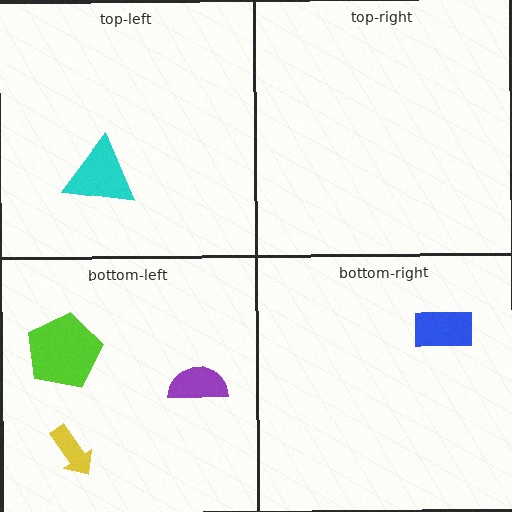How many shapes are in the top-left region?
1.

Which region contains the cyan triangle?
The top-left region.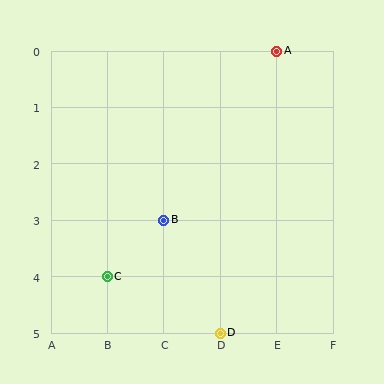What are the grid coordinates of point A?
Point A is at grid coordinates (E, 0).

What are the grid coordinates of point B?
Point B is at grid coordinates (C, 3).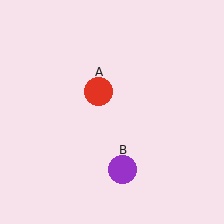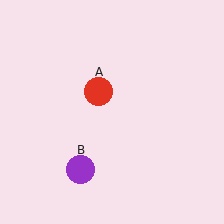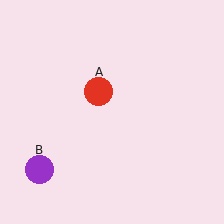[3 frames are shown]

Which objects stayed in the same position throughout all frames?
Red circle (object A) remained stationary.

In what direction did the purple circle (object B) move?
The purple circle (object B) moved left.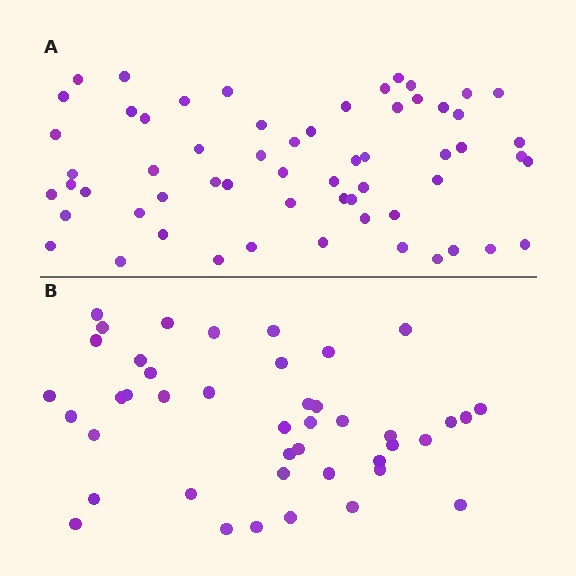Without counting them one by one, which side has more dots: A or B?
Region A (the top region) has more dots.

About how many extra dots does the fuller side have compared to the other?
Region A has approximately 15 more dots than region B.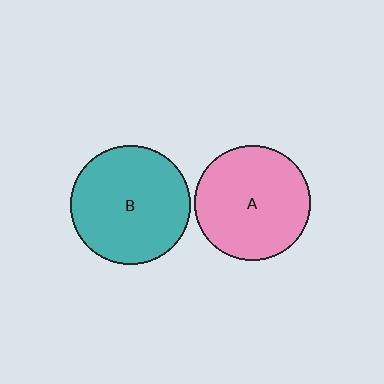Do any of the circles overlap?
No, none of the circles overlap.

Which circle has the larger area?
Circle B (teal).